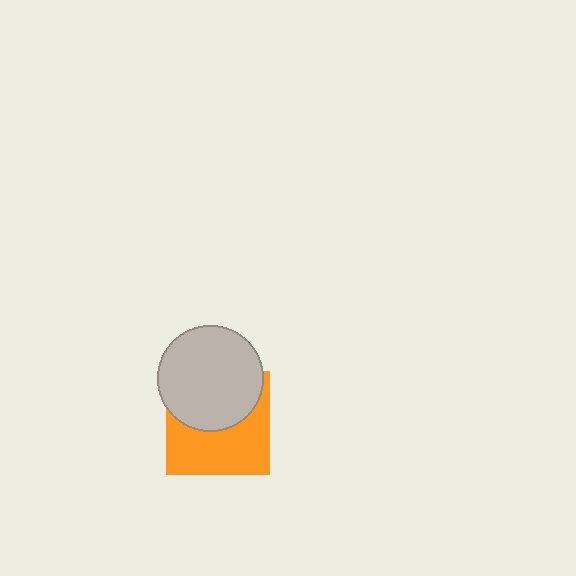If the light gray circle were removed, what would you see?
You would see the complete orange square.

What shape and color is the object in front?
The object in front is a light gray circle.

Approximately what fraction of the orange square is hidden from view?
Roughly 46% of the orange square is hidden behind the light gray circle.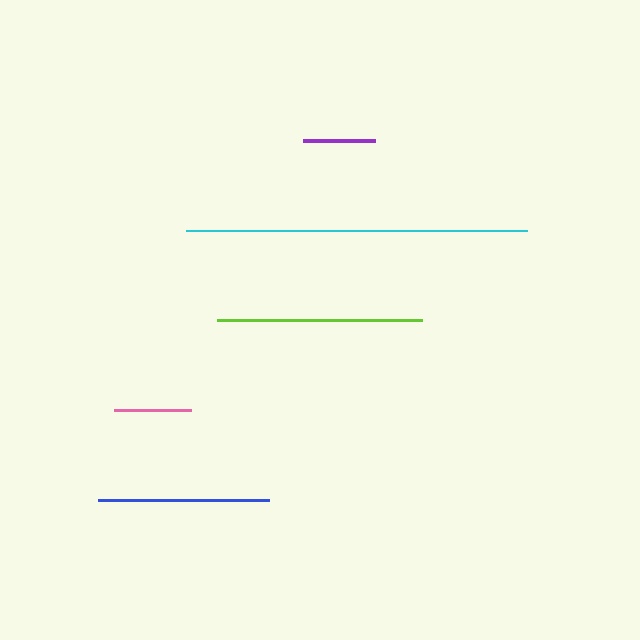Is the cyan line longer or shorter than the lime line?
The cyan line is longer than the lime line.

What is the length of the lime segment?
The lime segment is approximately 205 pixels long.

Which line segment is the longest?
The cyan line is the longest at approximately 341 pixels.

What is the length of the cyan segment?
The cyan segment is approximately 341 pixels long.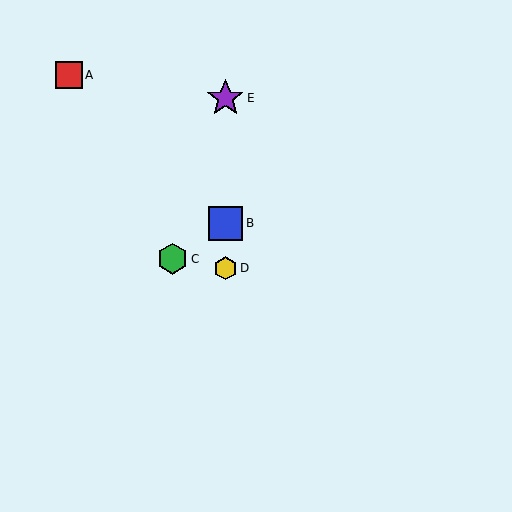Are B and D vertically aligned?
Yes, both are at x≈225.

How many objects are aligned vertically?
3 objects (B, D, E) are aligned vertically.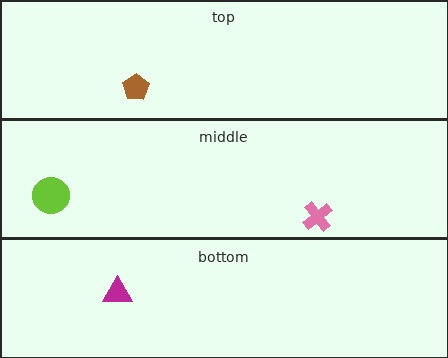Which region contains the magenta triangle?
The bottom region.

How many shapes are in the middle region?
2.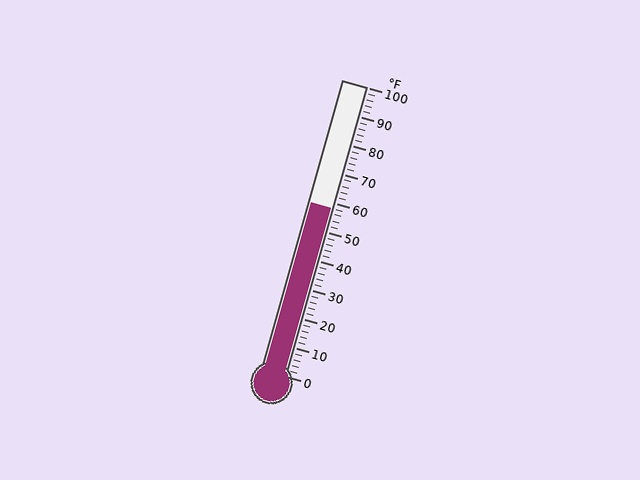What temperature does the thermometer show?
The thermometer shows approximately 58°F.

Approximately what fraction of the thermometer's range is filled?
The thermometer is filled to approximately 60% of its range.